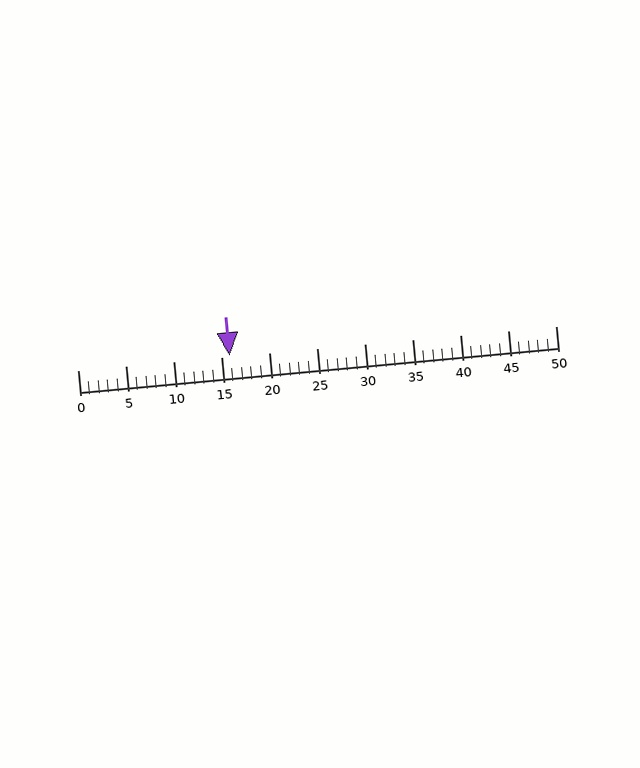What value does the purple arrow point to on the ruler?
The purple arrow points to approximately 16.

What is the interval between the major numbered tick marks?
The major tick marks are spaced 5 units apart.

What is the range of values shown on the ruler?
The ruler shows values from 0 to 50.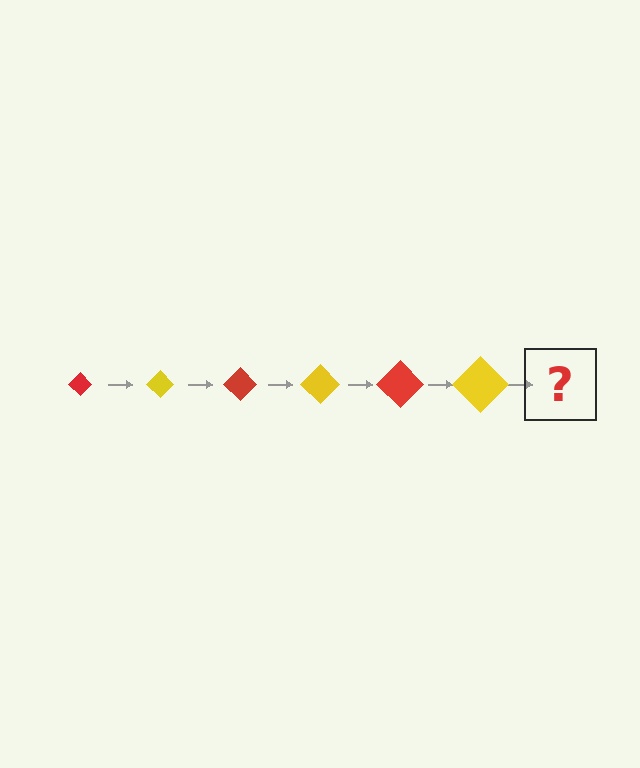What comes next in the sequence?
The next element should be a red diamond, larger than the previous one.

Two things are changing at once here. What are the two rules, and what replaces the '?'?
The two rules are that the diamond grows larger each step and the color cycles through red and yellow. The '?' should be a red diamond, larger than the previous one.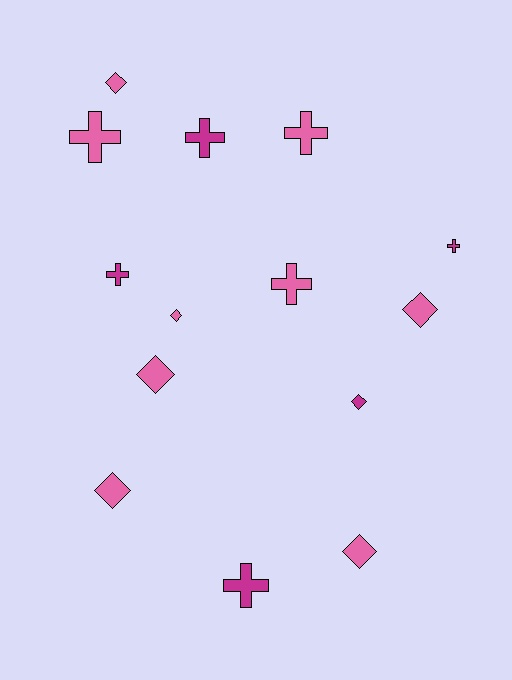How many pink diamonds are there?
There are 6 pink diamonds.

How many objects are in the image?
There are 14 objects.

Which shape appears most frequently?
Diamond, with 7 objects.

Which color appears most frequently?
Pink, with 9 objects.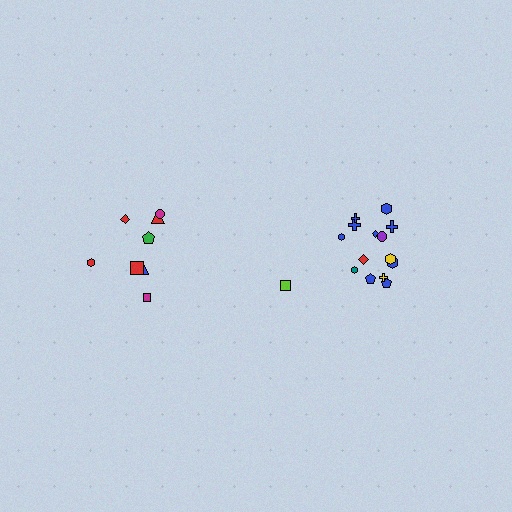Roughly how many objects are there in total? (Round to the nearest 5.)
Roughly 25 objects in total.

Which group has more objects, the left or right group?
The right group.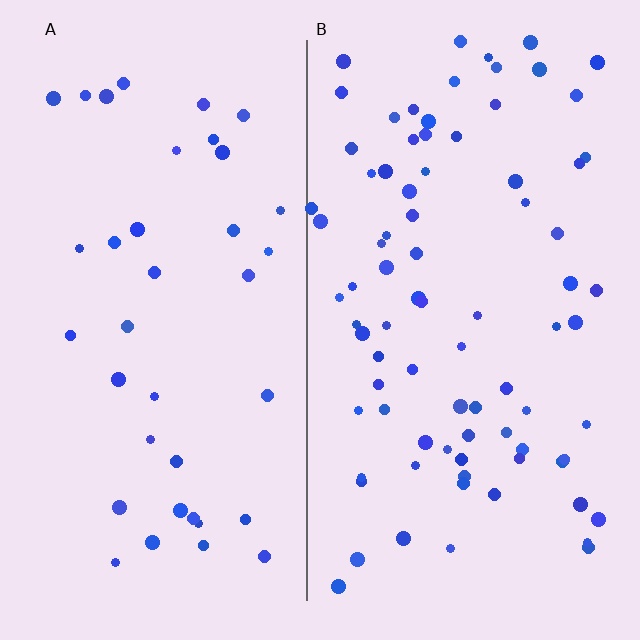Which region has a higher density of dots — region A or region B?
B (the right).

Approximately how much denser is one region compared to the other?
Approximately 2.2× — region B over region A.